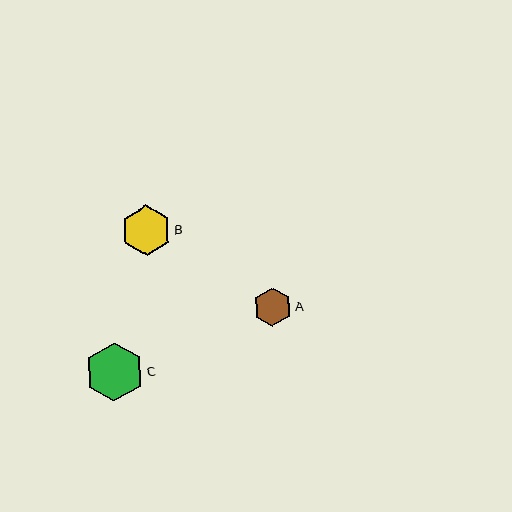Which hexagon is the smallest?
Hexagon A is the smallest with a size of approximately 38 pixels.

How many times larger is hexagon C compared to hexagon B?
Hexagon C is approximately 1.2 times the size of hexagon B.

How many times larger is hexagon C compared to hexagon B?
Hexagon C is approximately 1.2 times the size of hexagon B.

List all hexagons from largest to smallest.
From largest to smallest: C, B, A.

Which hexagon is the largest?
Hexagon C is the largest with a size of approximately 58 pixels.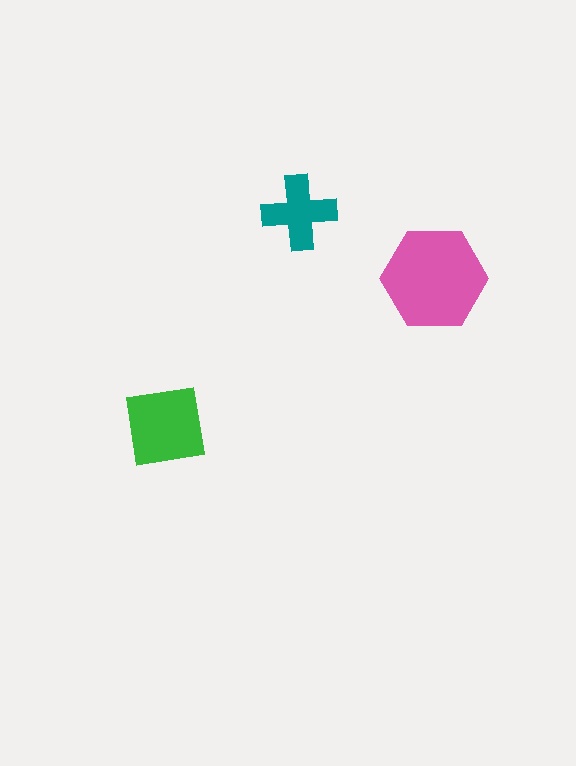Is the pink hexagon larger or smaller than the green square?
Larger.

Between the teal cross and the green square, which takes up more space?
The green square.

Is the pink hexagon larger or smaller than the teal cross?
Larger.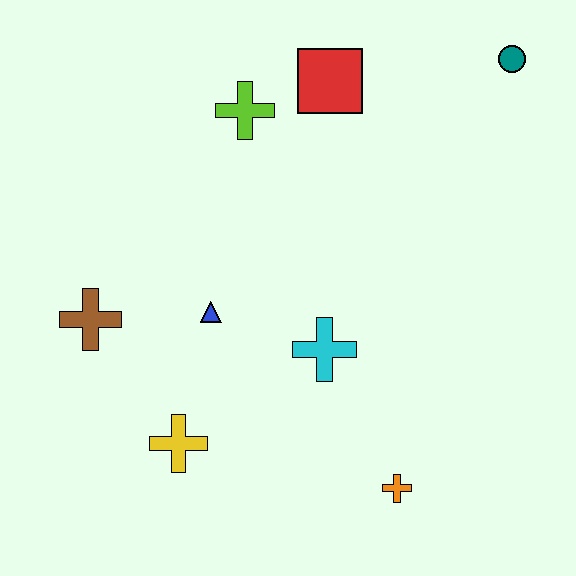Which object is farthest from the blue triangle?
The teal circle is farthest from the blue triangle.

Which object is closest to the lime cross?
The red square is closest to the lime cross.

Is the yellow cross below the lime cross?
Yes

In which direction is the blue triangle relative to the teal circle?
The blue triangle is to the left of the teal circle.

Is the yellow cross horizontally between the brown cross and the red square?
Yes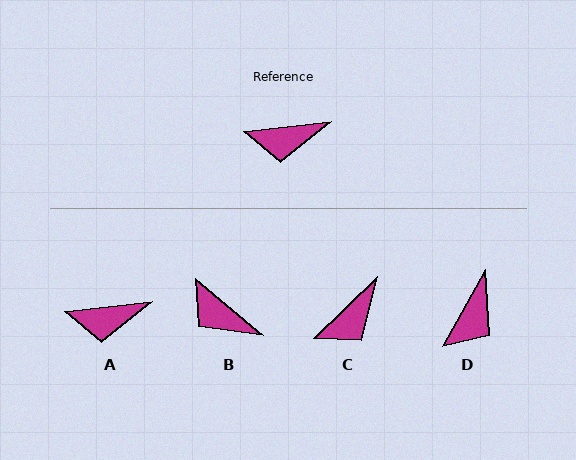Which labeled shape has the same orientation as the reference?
A.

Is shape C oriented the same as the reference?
No, it is off by about 37 degrees.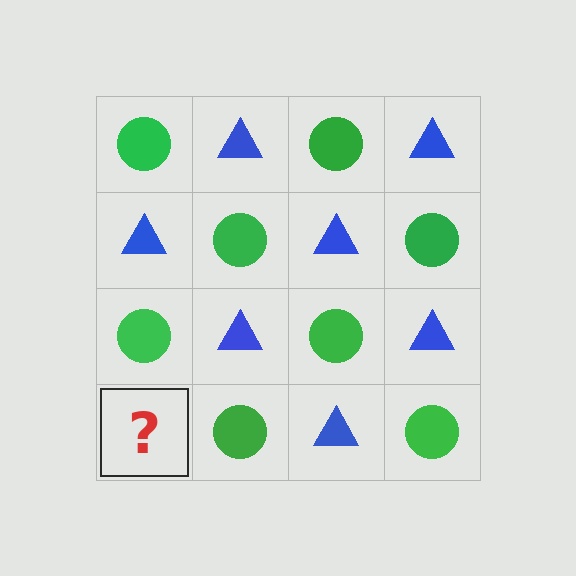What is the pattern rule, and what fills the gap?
The rule is that it alternates green circle and blue triangle in a checkerboard pattern. The gap should be filled with a blue triangle.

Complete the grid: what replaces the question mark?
The question mark should be replaced with a blue triangle.